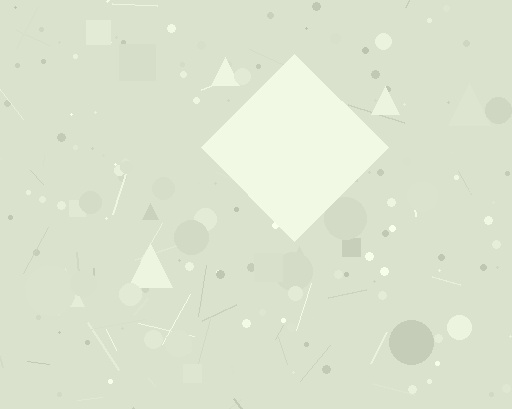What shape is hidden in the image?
A diamond is hidden in the image.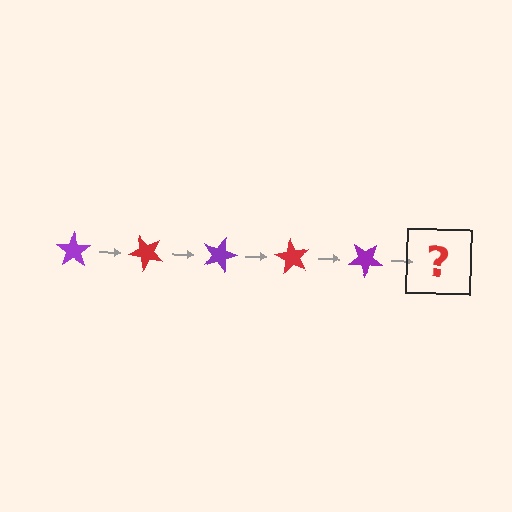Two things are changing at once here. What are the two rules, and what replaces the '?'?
The two rules are that it rotates 45 degrees each step and the color cycles through purple and red. The '?' should be a red star, rotated 225 degrees from the start.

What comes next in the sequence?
The next element should be a red star, rotated 225 degrees from the start.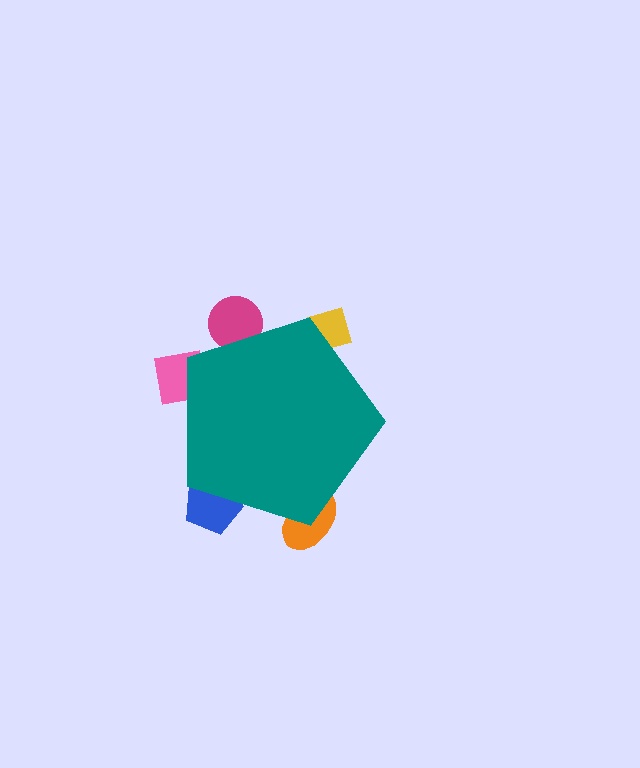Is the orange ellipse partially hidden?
Yes, the orange ellipse is partially hidden behind the teal pentagon.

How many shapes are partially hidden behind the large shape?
5 shapes are partially hidden.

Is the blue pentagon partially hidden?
Yes, the blue pentagon is partially hidden behind the teal pentagon.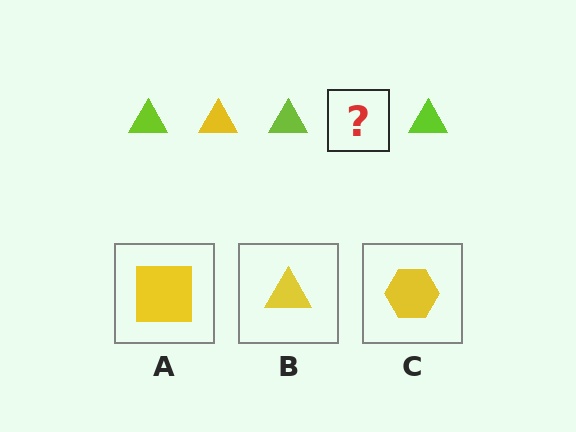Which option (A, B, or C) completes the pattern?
B.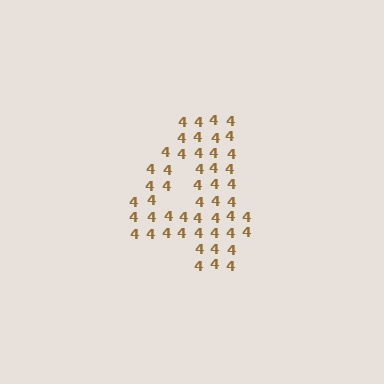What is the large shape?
The large shape is the digit 4.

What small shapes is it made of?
It is made of small digit 4's.